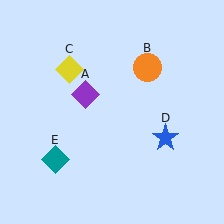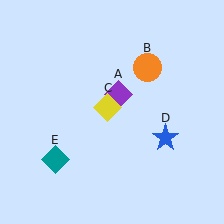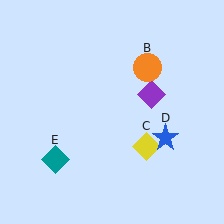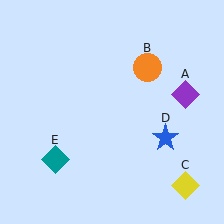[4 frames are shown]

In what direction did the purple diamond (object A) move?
The purple diamond (object A) moved right.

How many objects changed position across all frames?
2 objects changed position: purple diamond (object A), yellow diamond (object C).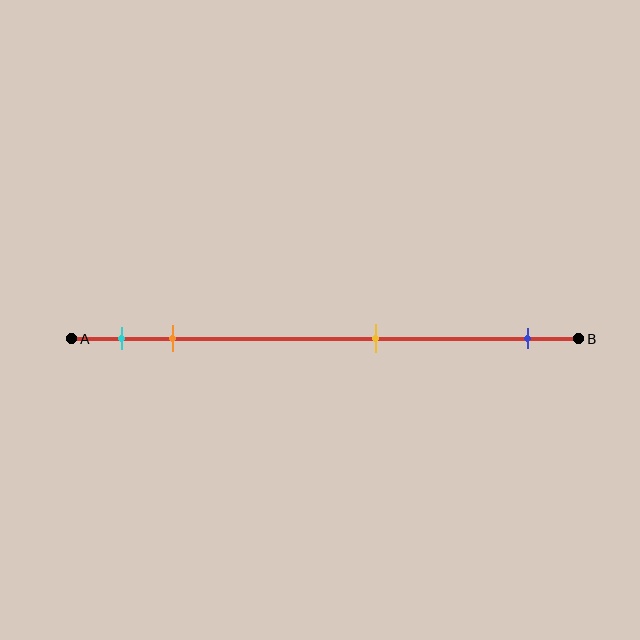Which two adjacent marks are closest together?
The cyan and orange marks are the closest adjacent pair.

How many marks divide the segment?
There are 4 marks dividing the segment.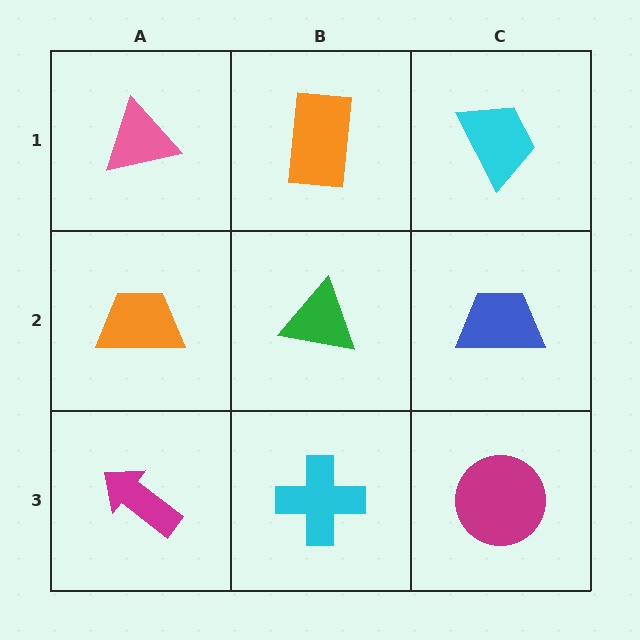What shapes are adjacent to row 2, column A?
A pink triangle (row 1, column A), a magenta arrow (row 3, column A), a green triangle (row 2, column B).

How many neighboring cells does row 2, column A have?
3.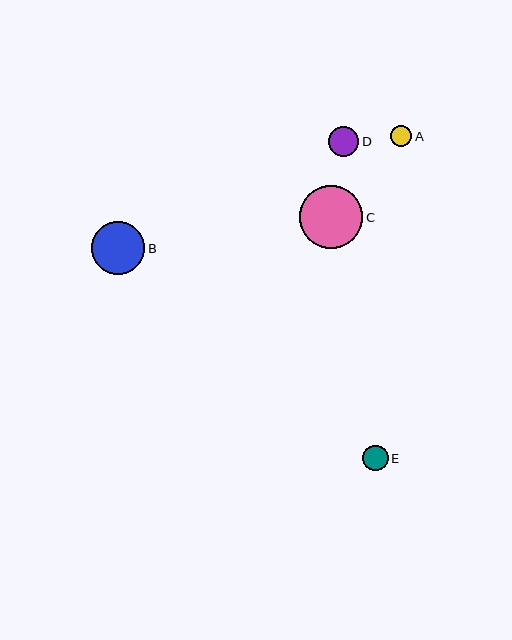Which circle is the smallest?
Circle A is the smallest with a size of approximately 21 pixels.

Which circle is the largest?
Circle C is the largest with a size of approximately 63 pixels.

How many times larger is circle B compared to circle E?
Circle B is approximately 2.1 times the size of circle E.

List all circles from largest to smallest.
From largest to smallest: C, B, D, E, A.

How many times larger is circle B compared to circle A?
Circle B is approximately 2.5 times the size of circle A.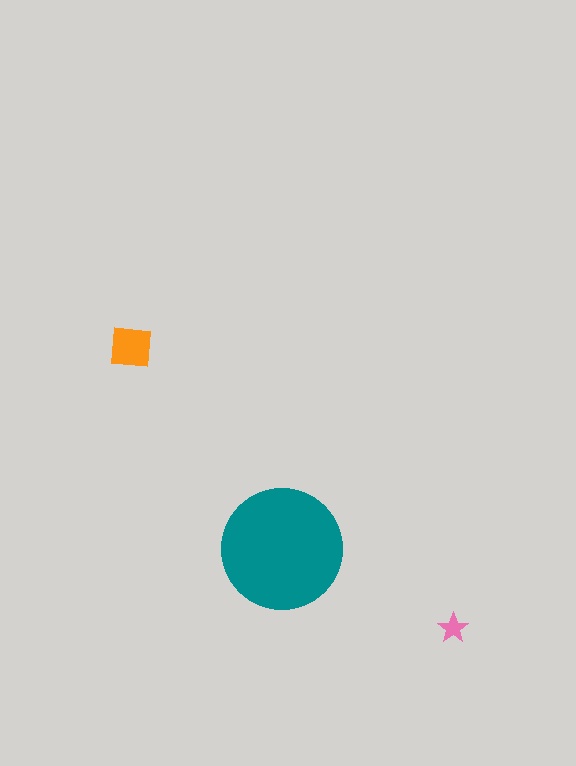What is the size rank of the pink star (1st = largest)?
3rd.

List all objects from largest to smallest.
The teal circle, the orange square, the pink star.